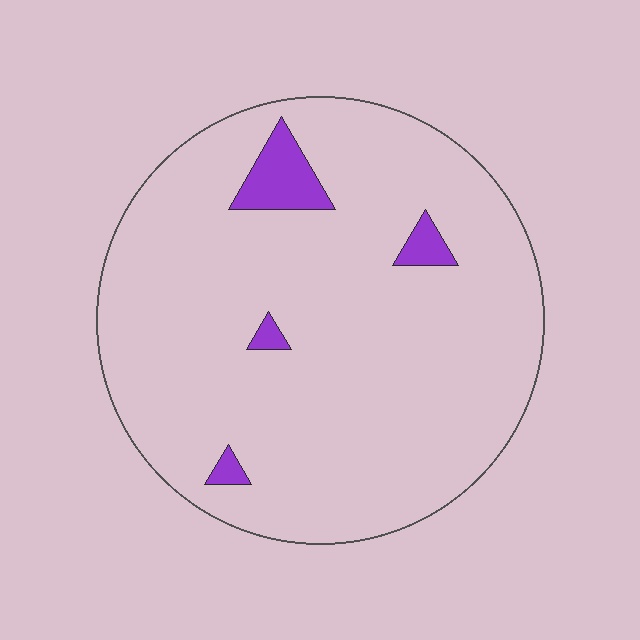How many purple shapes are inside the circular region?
4.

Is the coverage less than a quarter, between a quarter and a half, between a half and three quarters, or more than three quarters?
Less than a quarter.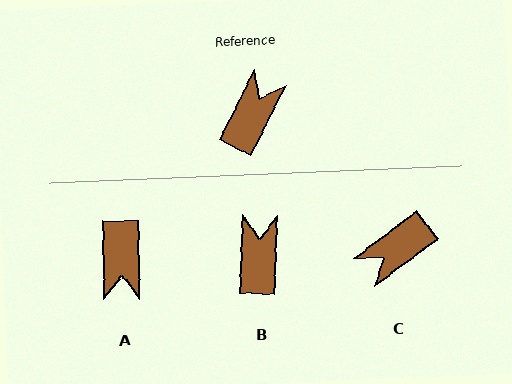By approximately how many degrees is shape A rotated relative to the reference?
Approximately 153 degrees clockwise.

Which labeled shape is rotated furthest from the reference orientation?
C, about 153 degrees away.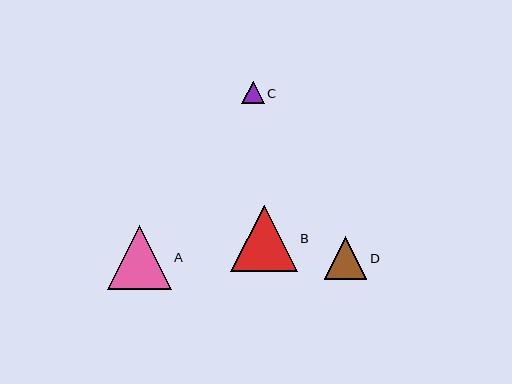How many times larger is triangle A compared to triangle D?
Triangle A is approximately 1.5 times the size of triangle D.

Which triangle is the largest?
Triangle B is the largest with a size of approximately 66 pixels.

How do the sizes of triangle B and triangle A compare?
Triangle B and triangle A are approximately the same size.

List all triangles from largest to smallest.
From largest to smallest: B, A, D, C.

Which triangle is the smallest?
Triangle C is the smallest with a size of approximately 22 pixels.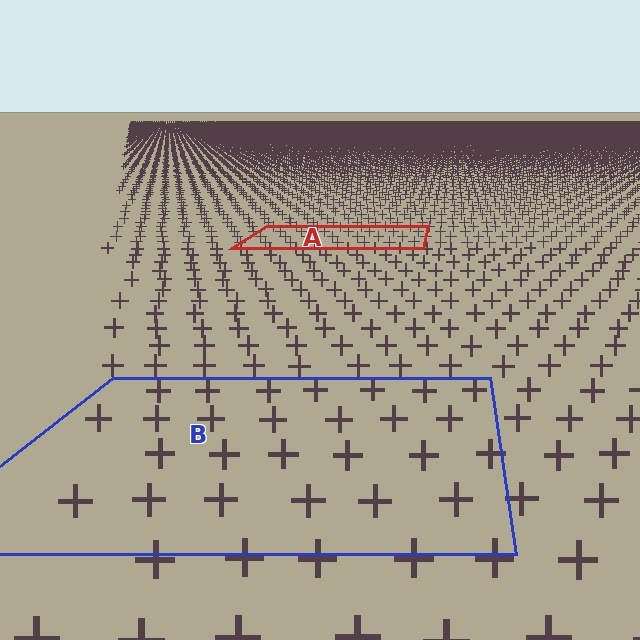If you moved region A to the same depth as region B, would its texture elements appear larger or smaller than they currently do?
They would appear larger. At a closer depth, the same texture elements are projected at a bigger on-screen size.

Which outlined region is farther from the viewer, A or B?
Region A is farther from the viewer — the texture elements inside it appear smaller and more densely packed.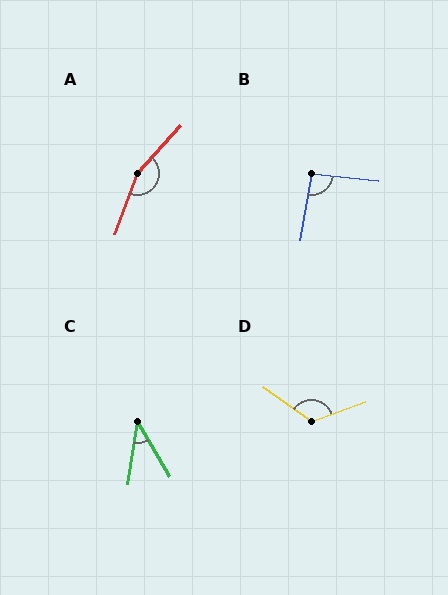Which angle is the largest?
A, at approximately 159 degrees.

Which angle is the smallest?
C, at approximately 39 degrees.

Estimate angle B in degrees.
Approximately 94 degrees.